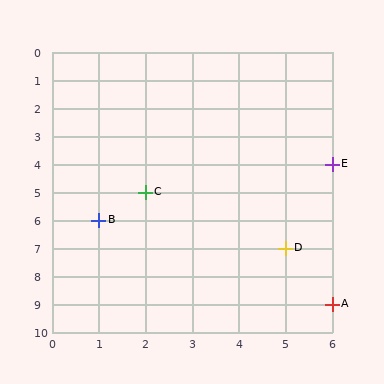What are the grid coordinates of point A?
Point A is at grid coordinates (6, 9).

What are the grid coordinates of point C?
Point C is at grid coordinates (2, 5).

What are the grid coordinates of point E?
Point E is at grid coordinates (6, 4).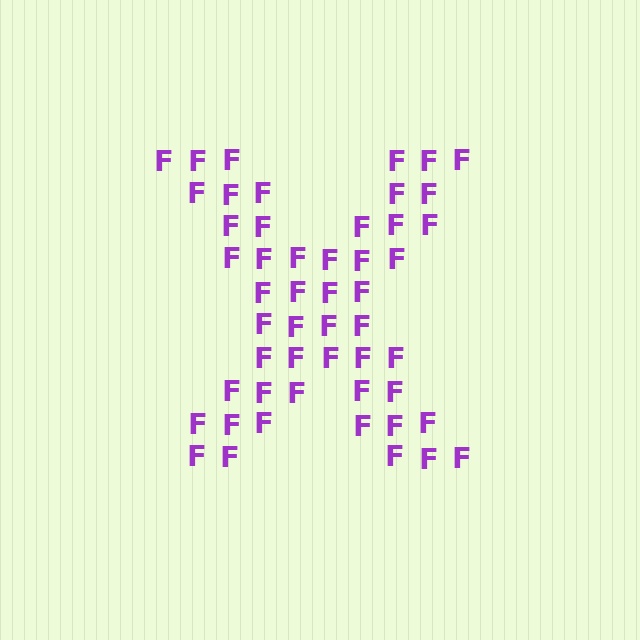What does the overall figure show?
The overall figure shows the letter X.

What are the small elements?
The small elements are letter F's.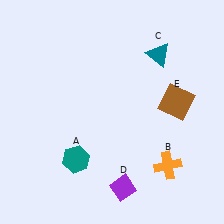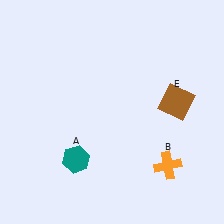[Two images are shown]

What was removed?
The teal triangle (C), the purple diamond (D) were removed in Image 2.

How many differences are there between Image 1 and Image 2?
There are 2 differences between the two images.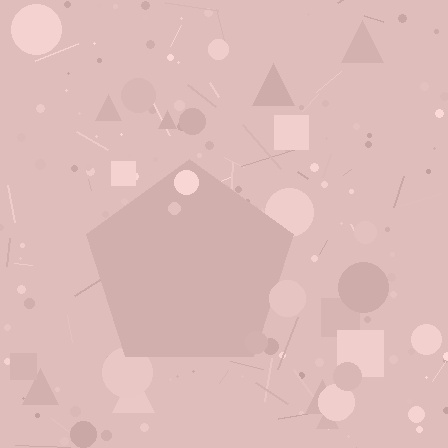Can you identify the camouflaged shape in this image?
The camouflaged shape is a pentagon.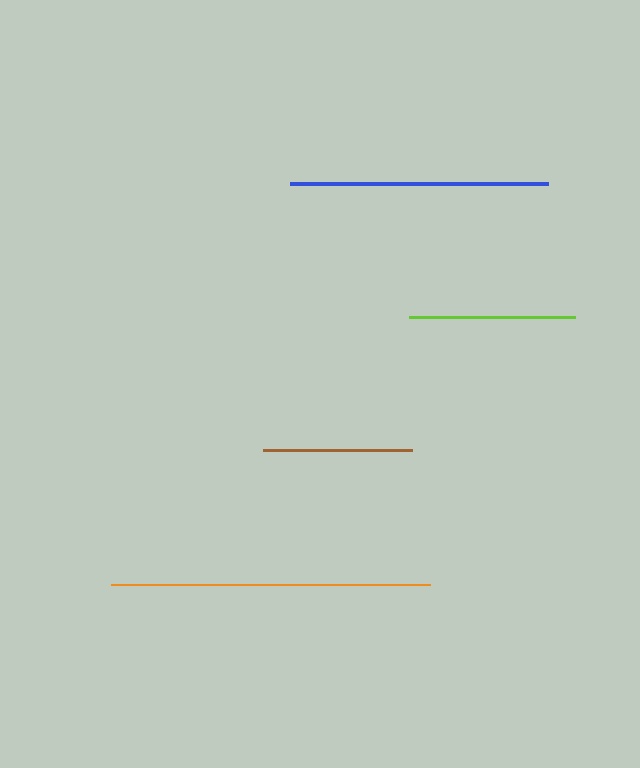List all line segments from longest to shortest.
From longest to shortest: orange, blue, lime, brown.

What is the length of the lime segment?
The lime segment is approximately 167 pixels long.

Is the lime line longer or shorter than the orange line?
The orange line is longer than the lime line.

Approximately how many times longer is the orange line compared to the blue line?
The orange line is approximately 1.2 times the length of the blue line.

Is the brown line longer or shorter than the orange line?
The orange line is longer than the brown line.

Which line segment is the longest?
The orange line is the longest at approximately 319 pixels.